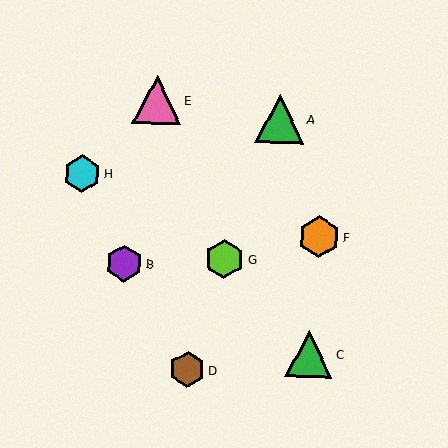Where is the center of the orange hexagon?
The center of the orange hexagon is at (319, 237).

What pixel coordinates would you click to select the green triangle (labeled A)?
Click at (280, 119) to select the green triangle A.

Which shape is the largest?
The pink triangle (labeled E) is the largest.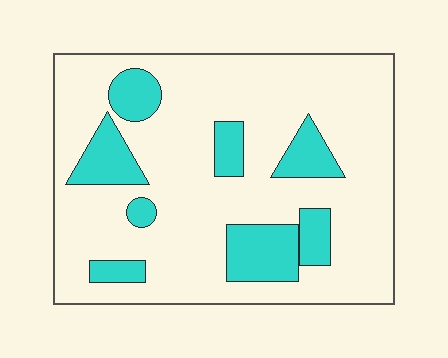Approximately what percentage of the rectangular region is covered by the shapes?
Approximately 20%.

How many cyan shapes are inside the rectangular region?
8.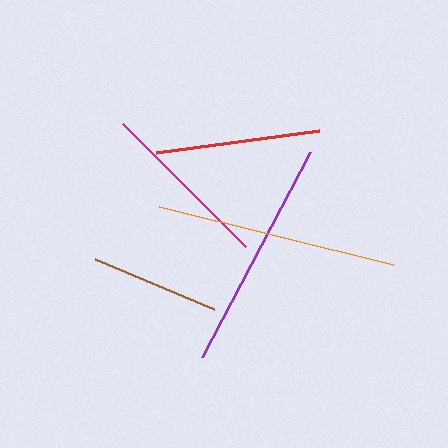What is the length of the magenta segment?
The magenta segment is approximately 174 pixels long.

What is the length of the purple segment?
The purple segment is approximately 231 pixels long.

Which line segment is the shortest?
The brown line is the shortest at approximately 129 pixels.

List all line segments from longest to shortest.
From longest to shortest: orange, purple, magenta, red, brown.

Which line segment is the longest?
The orange line is the longest at approximately 241 pixels.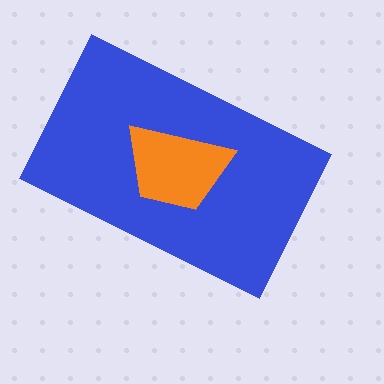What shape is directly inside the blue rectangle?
The orange trapezoid.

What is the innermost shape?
The orange trapezoid.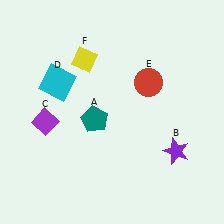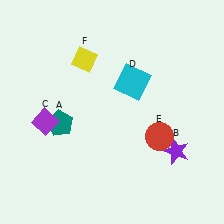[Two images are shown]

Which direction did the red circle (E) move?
The red circle (E) moved down.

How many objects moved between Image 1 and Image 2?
3 objects moved between the two images.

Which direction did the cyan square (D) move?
The cyan square (D) moved right.